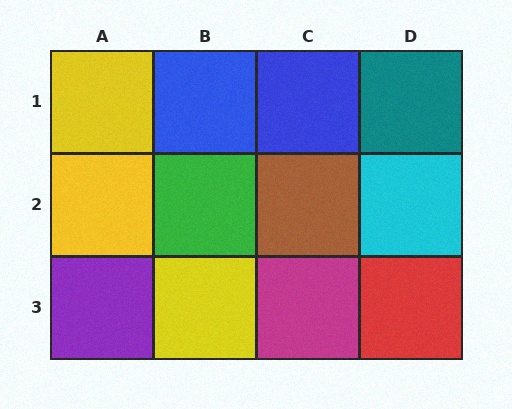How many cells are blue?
2 cells are blue.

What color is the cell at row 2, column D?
Cyan.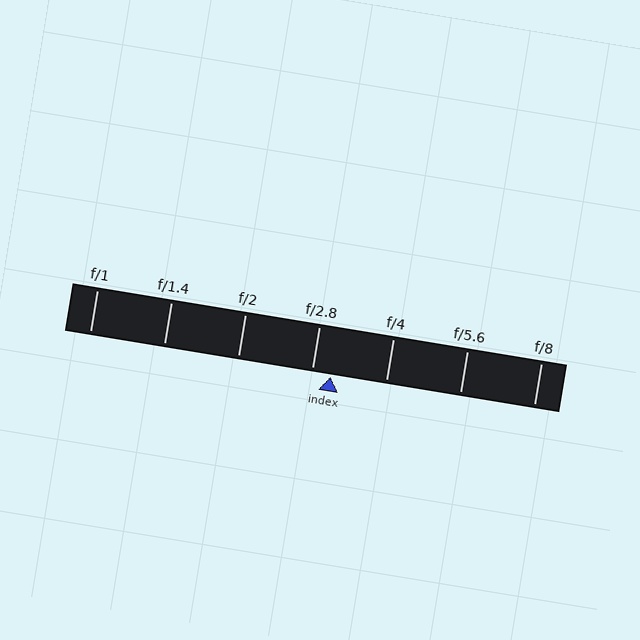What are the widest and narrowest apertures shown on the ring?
The widest aperture shown is f/1 and the narrowest is f/8.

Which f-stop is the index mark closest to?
The index mark is closest to f/2.8.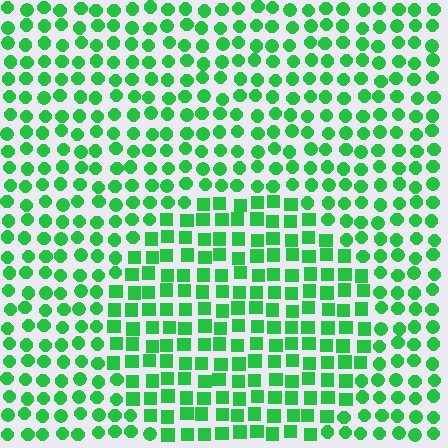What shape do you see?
I see a circle.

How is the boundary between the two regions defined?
The boundary is defined by a change in element shape: squares inside vs. circles outside. All elements share the same color and spacing.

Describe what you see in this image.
The image is filled with small green elements arranged in a uniform grid. A circle-shaped region contains squares, while the surrounding area contains circles. The boundary is defined purely by the change in element shape.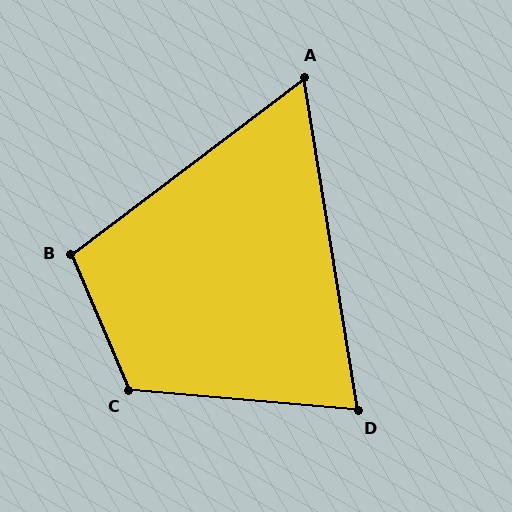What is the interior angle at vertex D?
Approximately 76 degrees (acute).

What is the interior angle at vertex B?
Approximately 104 degrees (obtuse).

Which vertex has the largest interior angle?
C, at approximately 118 degrees.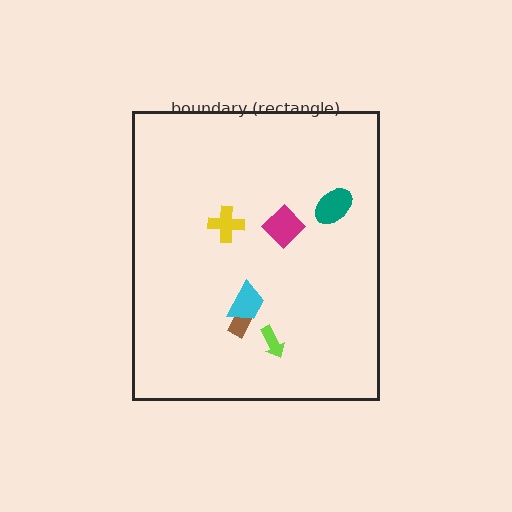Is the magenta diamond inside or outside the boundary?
Inside.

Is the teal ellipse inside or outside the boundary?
Inside.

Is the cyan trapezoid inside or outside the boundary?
Inside.